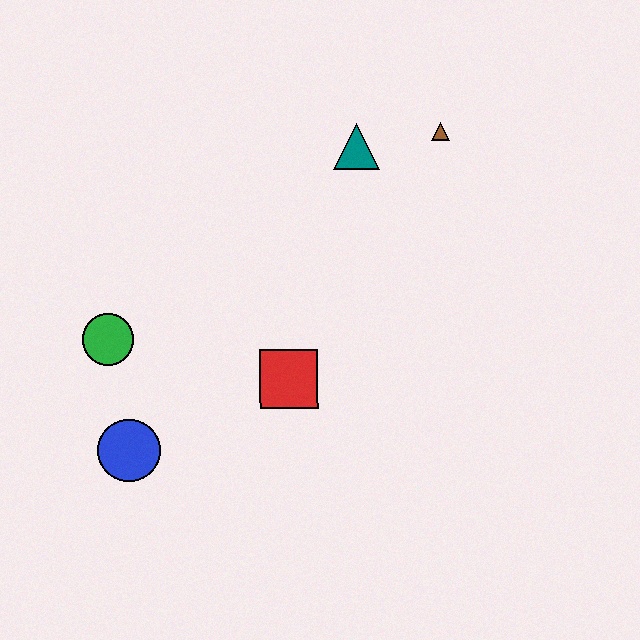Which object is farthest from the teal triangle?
The blue circle is farthest from the teal triangle.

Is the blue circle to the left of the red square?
Yes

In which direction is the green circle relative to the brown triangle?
The green circle is to the left of the brown triangle.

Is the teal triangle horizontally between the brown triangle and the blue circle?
Yes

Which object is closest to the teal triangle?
The brown triangle is closest to the teal triangle.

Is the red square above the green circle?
No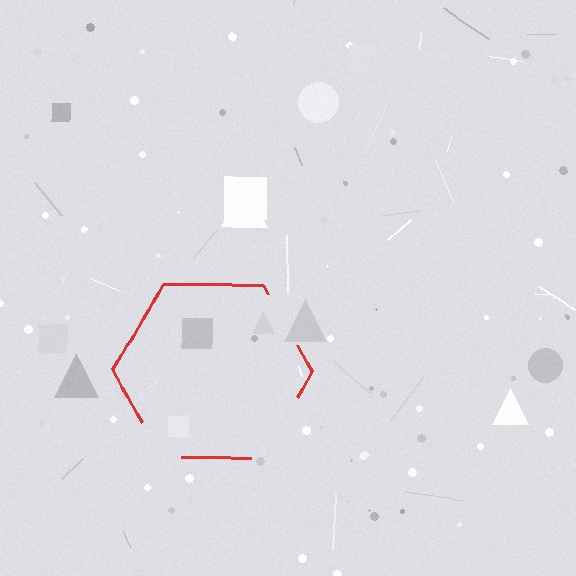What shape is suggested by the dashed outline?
The dashed outline suggests a hexagon.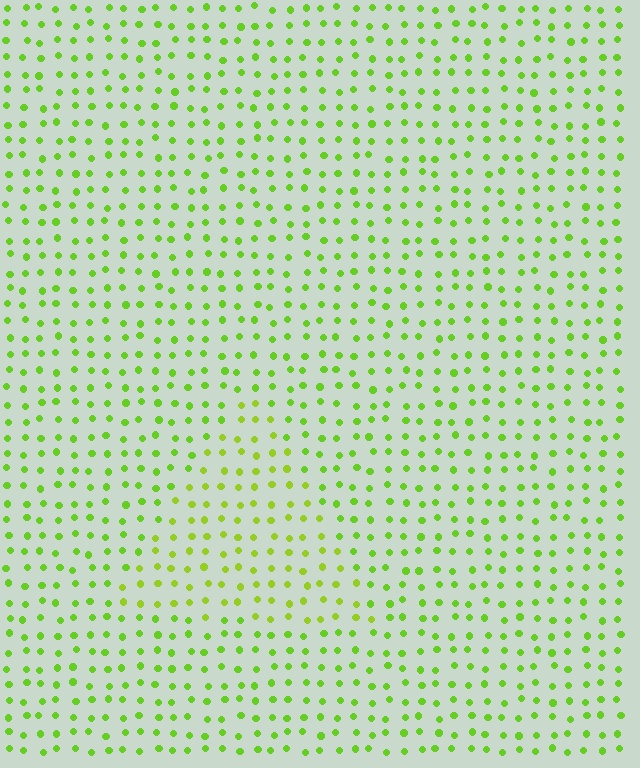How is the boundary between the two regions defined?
The boundary is defined purely by a slight shift in hue (about 16 degrees). Spacing, size, and orientation are identical on both sides.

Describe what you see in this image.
The image is filled with small lime elements in a uniform arrangement. A triangle-shaped region is visible where the elements are tinted to a slightly different hue, forming a subtle color boundary.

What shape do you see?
I see a triangle.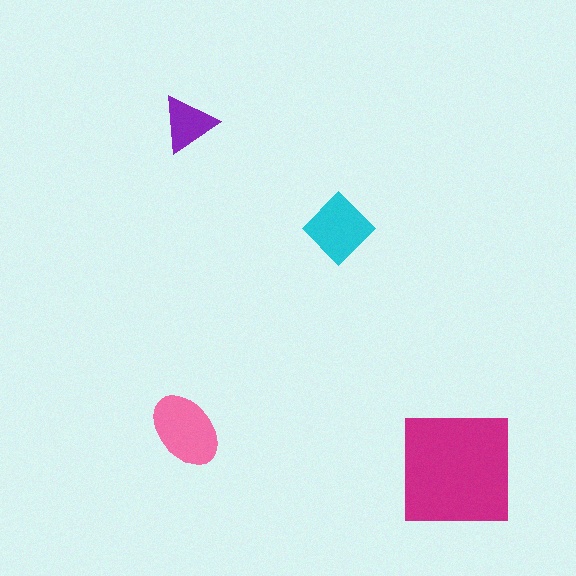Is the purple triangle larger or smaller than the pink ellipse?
Smaller.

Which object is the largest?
The magenta square.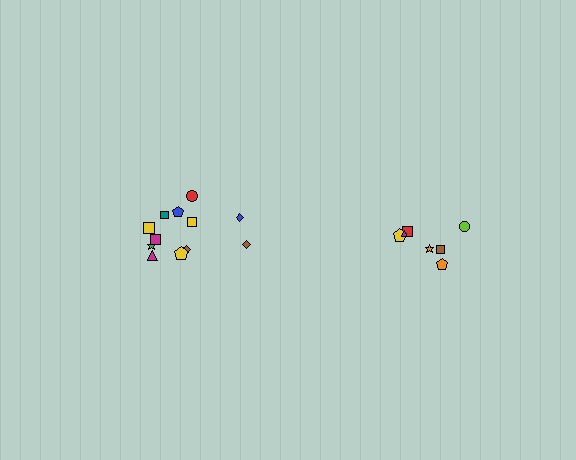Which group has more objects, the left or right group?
The left group.